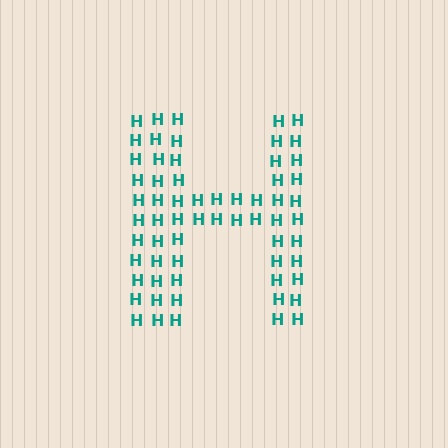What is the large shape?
The large shape is the letter H.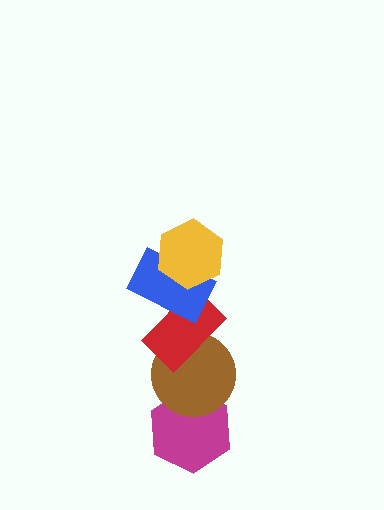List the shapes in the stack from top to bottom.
From top to bottom: the yellow hexagon, the blue rectangle, the red rectangle, the brown circle, the magenta hexagon.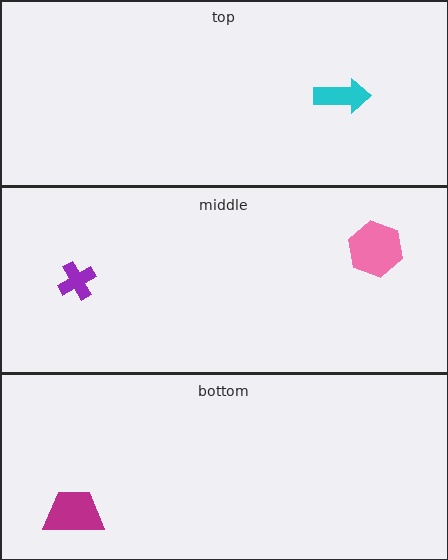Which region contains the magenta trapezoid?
The bottom region.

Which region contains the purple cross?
The middle region.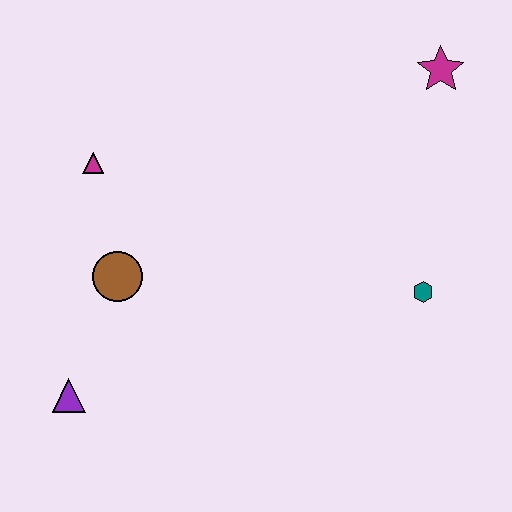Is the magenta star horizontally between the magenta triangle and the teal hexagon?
No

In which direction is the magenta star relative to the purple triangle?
The magenta star is to the right of the purple triangle.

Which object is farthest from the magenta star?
The purple triangle is farthest from the magenta star.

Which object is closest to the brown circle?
The magenta triangle is closest to the brown circle.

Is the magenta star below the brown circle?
No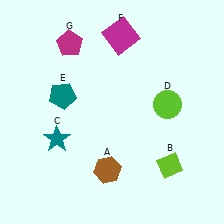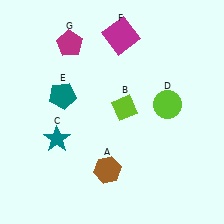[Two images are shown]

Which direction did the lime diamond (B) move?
The lime diamond (B) moved up.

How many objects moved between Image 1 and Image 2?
1 object moved between the two images.